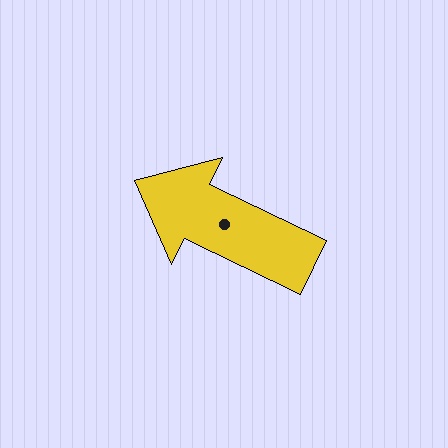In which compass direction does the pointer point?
Northwest.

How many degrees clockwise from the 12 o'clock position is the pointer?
Approximately 296 degrees.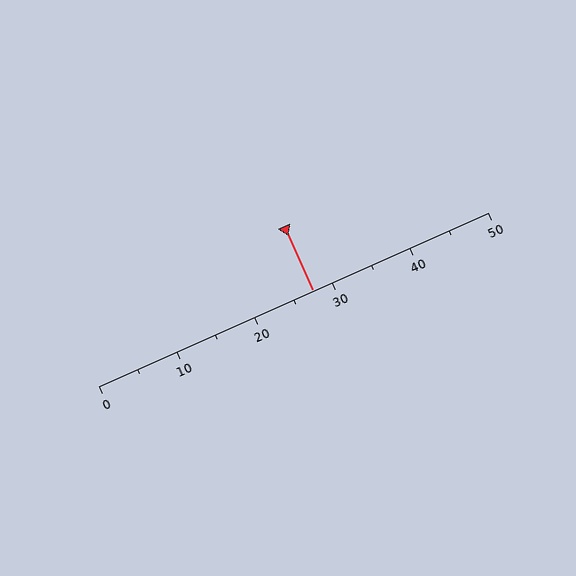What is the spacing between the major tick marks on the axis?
The major ticks are spaced 10 apart.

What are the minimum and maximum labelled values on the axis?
The axis runs from 0 to 50.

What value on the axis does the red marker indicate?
The marker indicates approximately 27.5.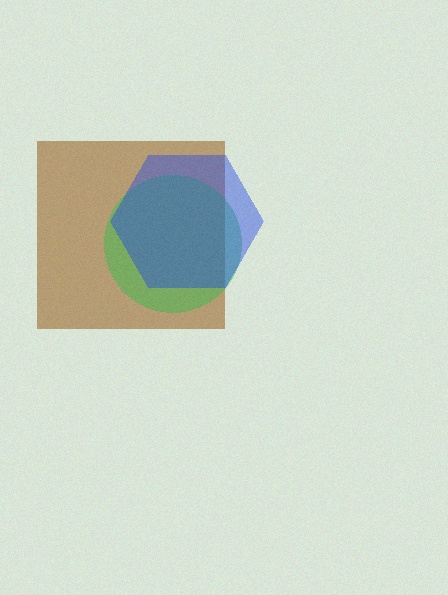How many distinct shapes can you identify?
There are 3 distinct shapes: a brown square, a green circle, a blue hexagon.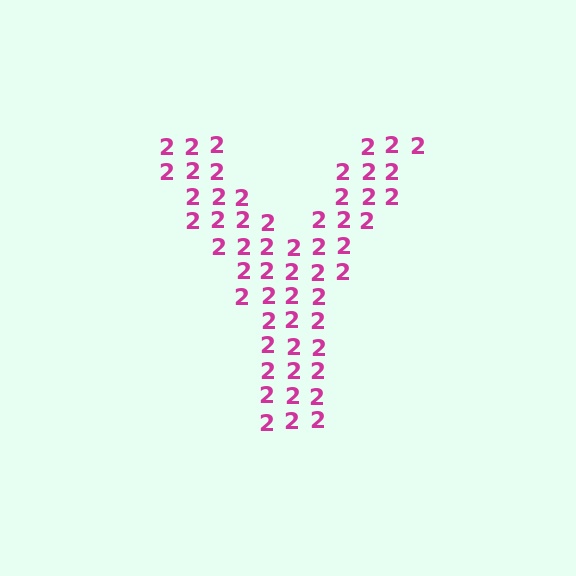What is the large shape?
The large shape is the letter Y.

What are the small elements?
The small elements are digit 2's.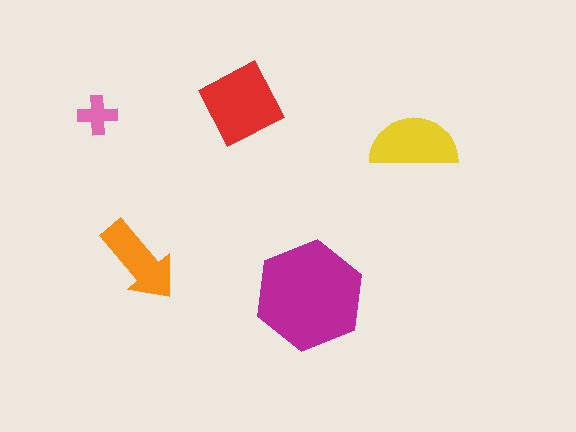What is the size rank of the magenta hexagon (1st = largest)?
1st.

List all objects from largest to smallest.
The magenta hexagon, the red diamond, the yellow semicircle, the orange arrow, the pink cross.